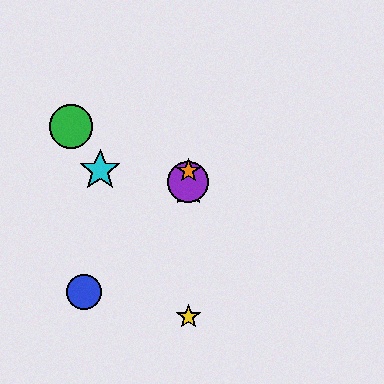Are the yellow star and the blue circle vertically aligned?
No, the yellow star is at x≈188 and the blue circle is at x≈84.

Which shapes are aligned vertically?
The red star, the yellow star, the purple circle, the orange star are aligned vertically.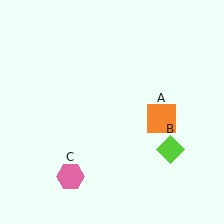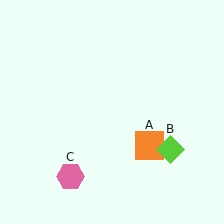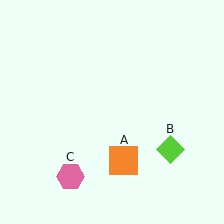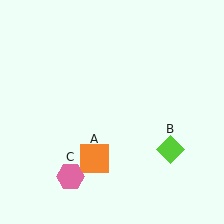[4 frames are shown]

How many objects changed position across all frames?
1 object changed position: orange square (object A).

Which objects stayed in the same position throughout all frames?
Lime diamond (object B) and pink hexagon (object C) remained stationary.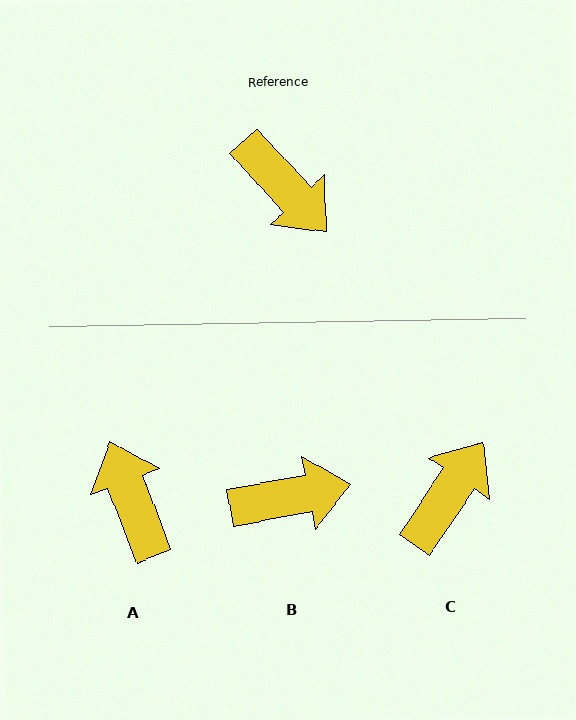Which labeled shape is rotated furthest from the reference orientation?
A, about 159 degrees away.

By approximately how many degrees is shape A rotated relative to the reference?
Approximately 159 degrees counter-clockwise.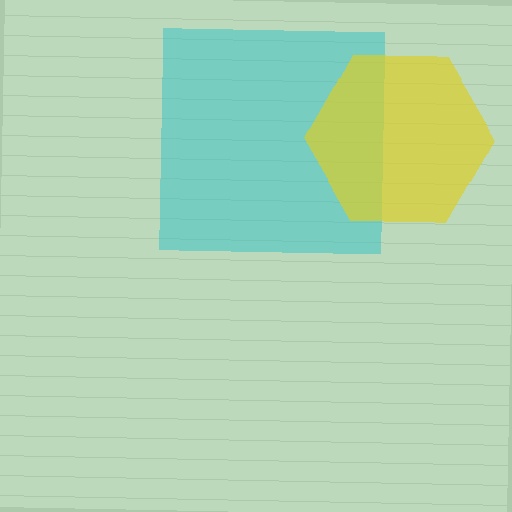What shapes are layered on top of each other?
The layered shapes are: a cyan square, a yellow hexagon.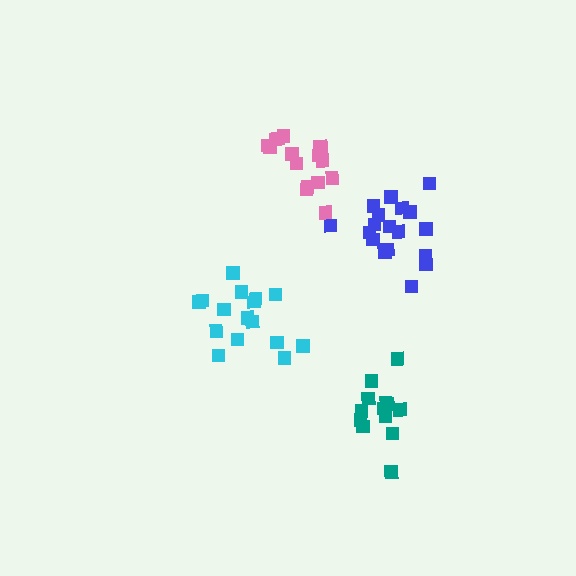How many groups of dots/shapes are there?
There are 4 groups.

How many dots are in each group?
Group 1: 16 dots, Group 2: 13 dots, Group 3: 18 dots, Group 4: 16 dots (63 total).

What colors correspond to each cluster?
The clusters are colored: pink, teal, blue, cyan.